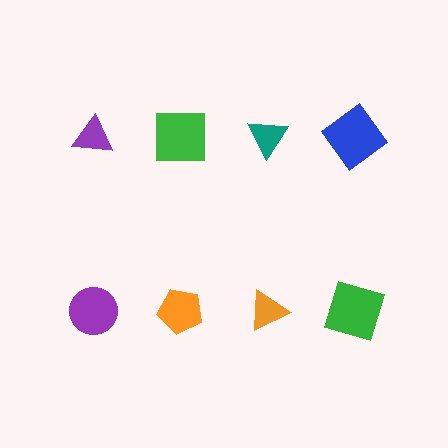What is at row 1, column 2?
A green square.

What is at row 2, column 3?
An orange triangle.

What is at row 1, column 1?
A purple triangle.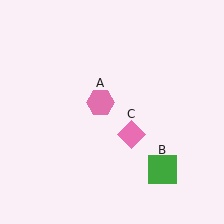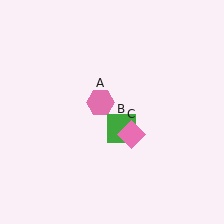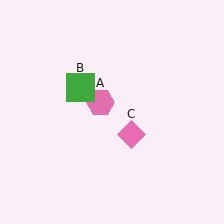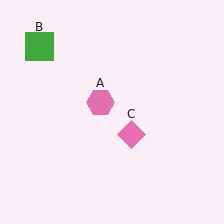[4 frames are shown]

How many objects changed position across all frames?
1 object changed position: green square (object B).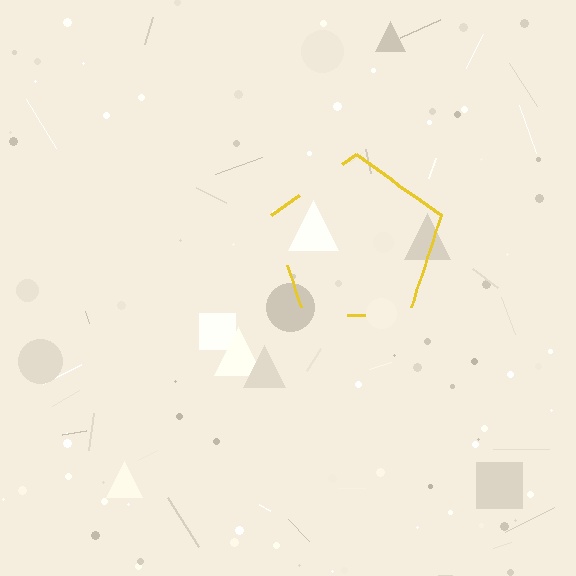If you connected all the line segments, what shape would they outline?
They would outline a pentagon.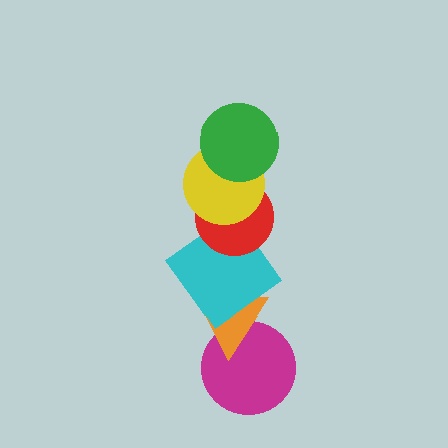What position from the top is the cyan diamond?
The cyan diamond is 4th from the top.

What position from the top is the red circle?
The red circle is 3rd from the top.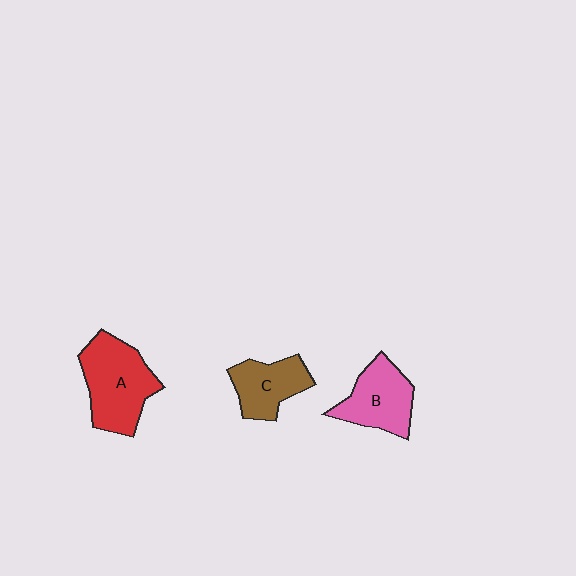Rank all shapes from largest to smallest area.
From largest to smallest: A (red), B (pink), C (brown).